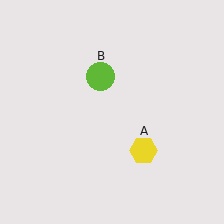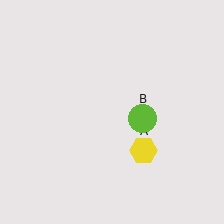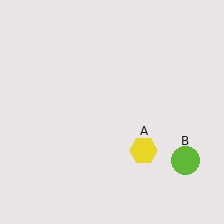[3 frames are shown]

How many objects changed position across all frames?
1 object changed position: lime circle (object B).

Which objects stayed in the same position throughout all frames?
Yellow hexagon (object A) remained stationary.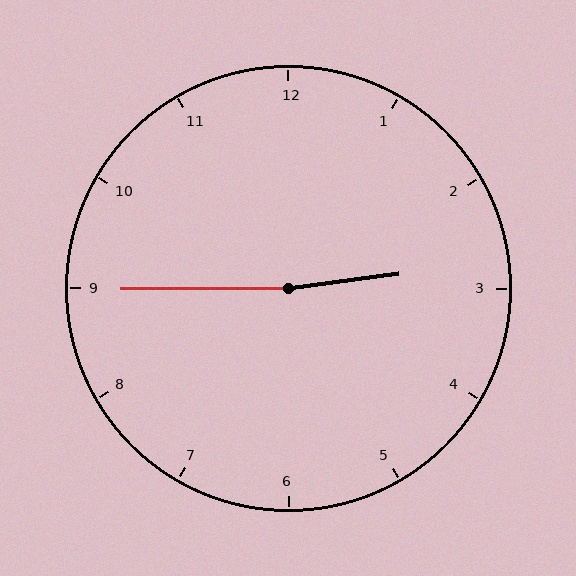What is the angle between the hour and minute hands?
Approximately 172 degrees.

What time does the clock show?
2:45.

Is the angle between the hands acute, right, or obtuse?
It is obtuse.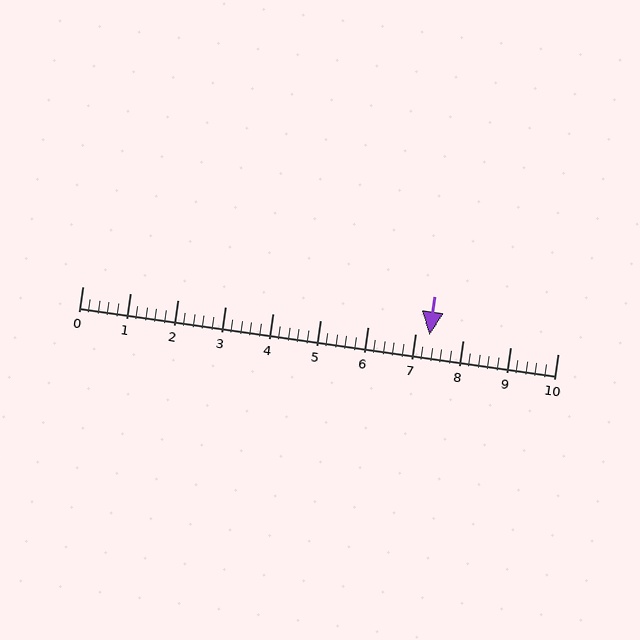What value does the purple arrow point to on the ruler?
The purple arrow points to approximately 7.3.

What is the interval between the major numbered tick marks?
The major tick marks are spaced 1 units apart.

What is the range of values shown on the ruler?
The ruler shows values from 0 to 10.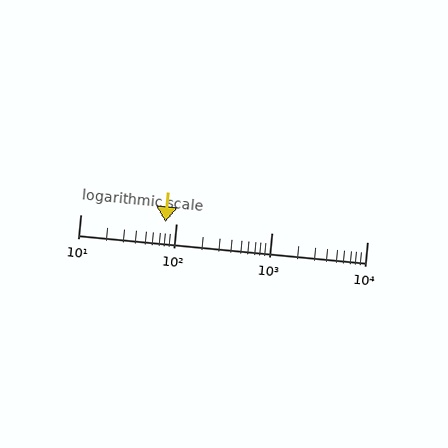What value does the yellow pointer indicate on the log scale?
The pointer indicates approximately 77.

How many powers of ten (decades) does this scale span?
The scale spans 3 decades, from 10 to 10000.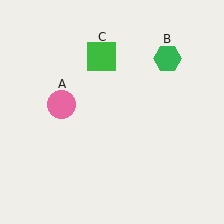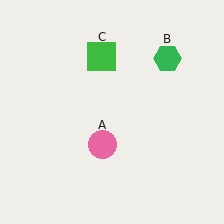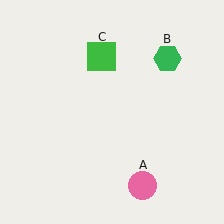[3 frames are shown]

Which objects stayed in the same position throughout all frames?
Green hexagon (object B) and green square (object C) remained stationary.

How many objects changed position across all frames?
1 object changed position: pink circle (object A).